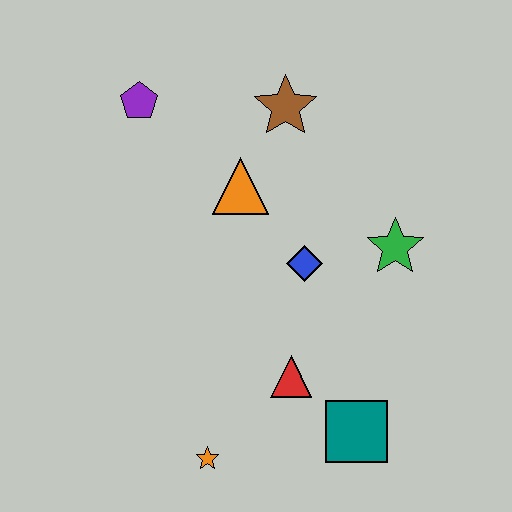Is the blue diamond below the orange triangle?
Yes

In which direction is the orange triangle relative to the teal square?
The orange triangle is above the teal square.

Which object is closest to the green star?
The blue diamond is closest to the green star.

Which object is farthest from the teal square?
The purple pentagon is farthest from the teal square.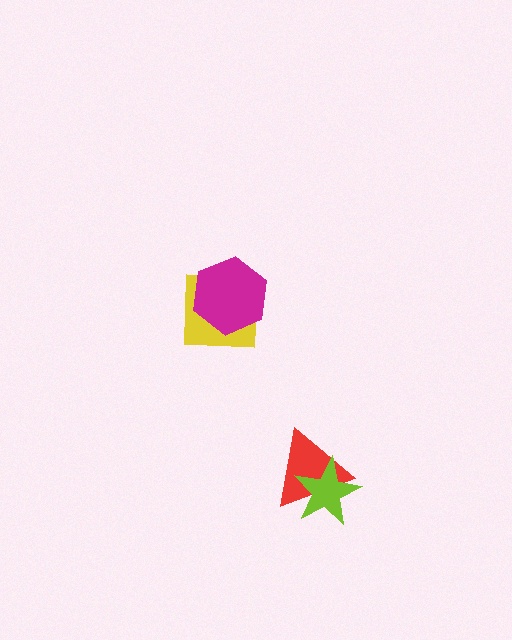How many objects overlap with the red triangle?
1 object overlaps with the red triangle.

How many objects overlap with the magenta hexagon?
1 object overlaps with the magenta hexagon.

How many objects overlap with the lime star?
1 object overlaps with the lime star.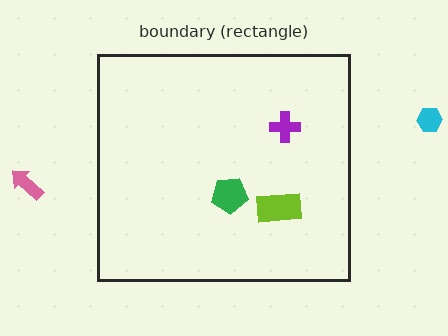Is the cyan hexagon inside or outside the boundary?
Outside.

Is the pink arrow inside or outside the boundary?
Outside.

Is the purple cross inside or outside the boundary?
Inside.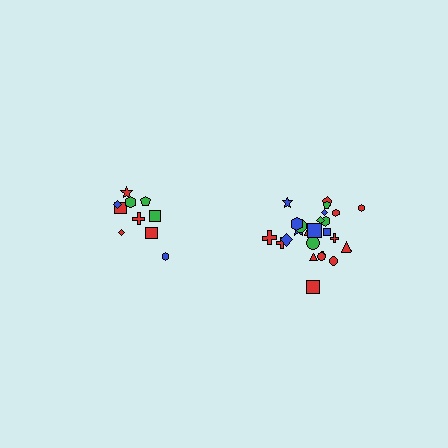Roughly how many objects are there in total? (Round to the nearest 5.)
Roughly 35 objects in total.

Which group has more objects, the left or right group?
The right group.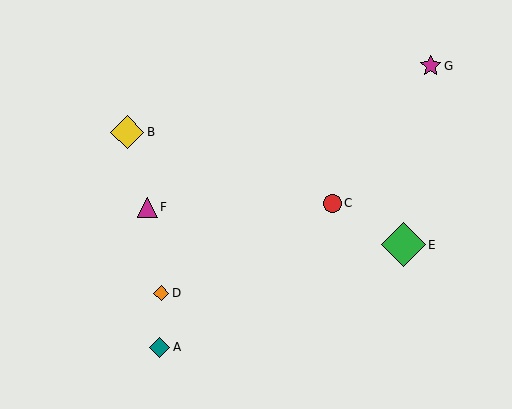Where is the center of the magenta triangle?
The center of the magenta triangle is at (147, 207).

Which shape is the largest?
The green diamond (labeled E) is the largest.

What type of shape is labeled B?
Shape B is a yellow diamond.